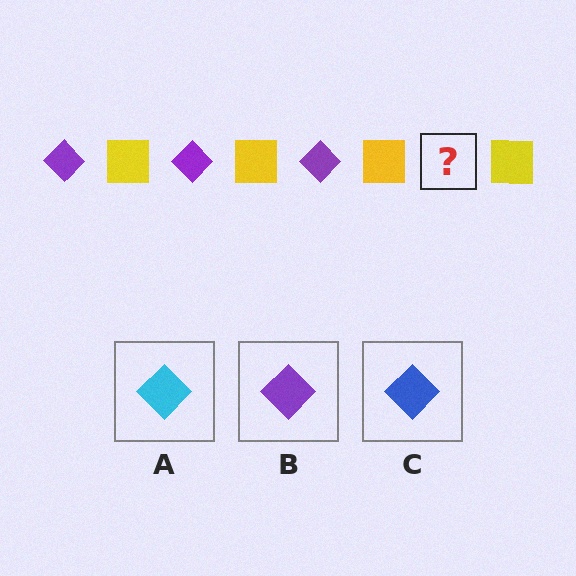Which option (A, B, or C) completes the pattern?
B.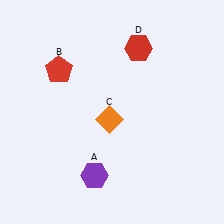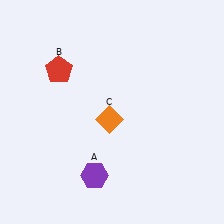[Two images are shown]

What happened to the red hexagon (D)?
The red hexagon (D) was removed in Image 2. It was in the top-right area of Image 1.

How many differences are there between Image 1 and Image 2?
There is 1 difference between the two images.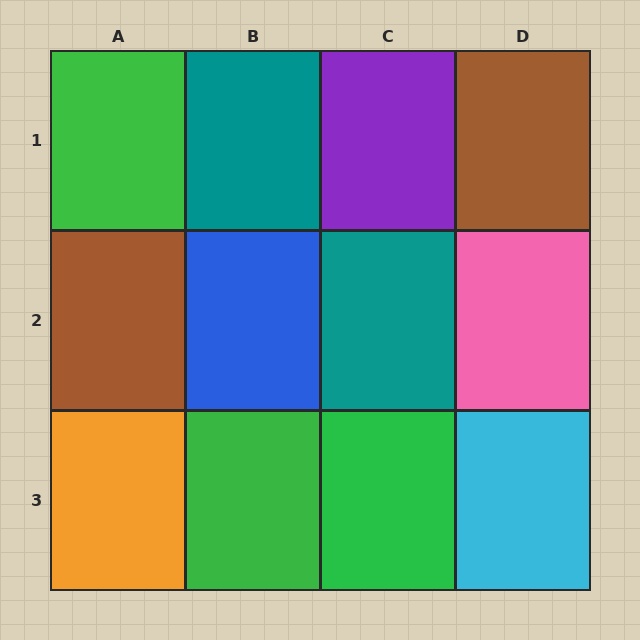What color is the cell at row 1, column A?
Green.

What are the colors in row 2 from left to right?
Brown, blue, teal, pink.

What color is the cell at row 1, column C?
Purple.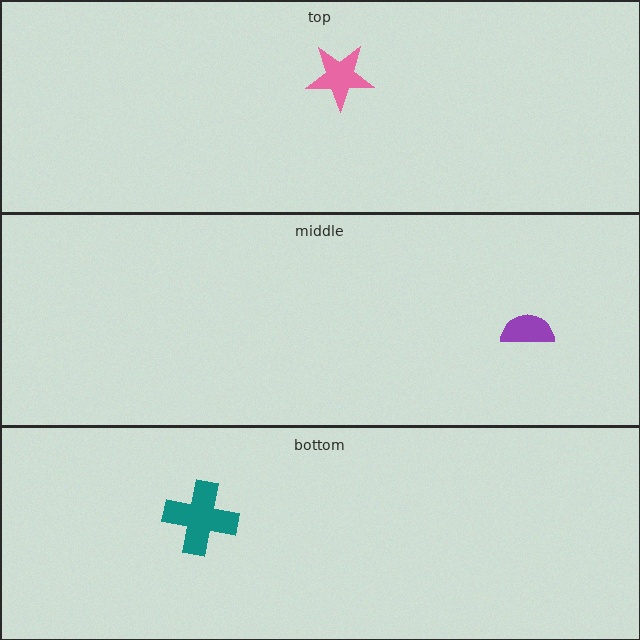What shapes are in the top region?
The pink star.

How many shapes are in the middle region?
1.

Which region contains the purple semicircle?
The middle region.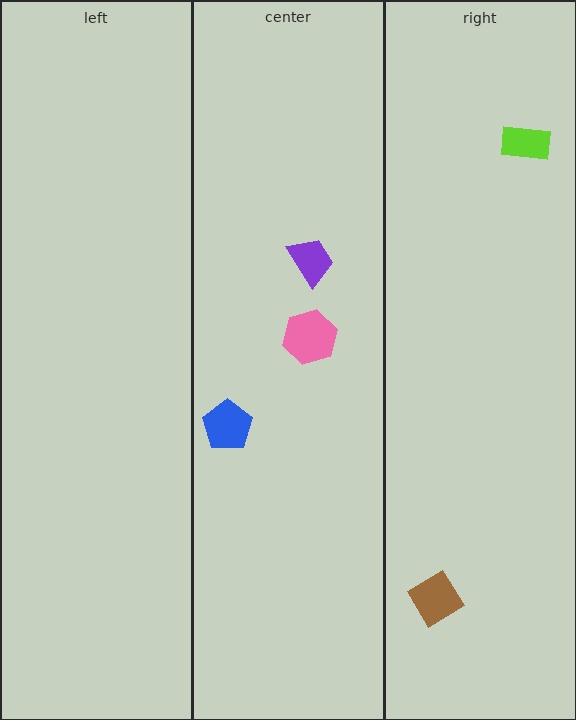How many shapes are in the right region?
2.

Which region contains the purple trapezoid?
The center region.